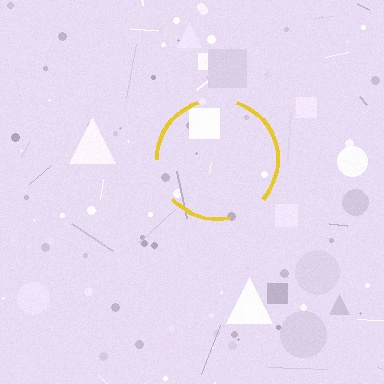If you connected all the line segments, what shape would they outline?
They would outline a circle.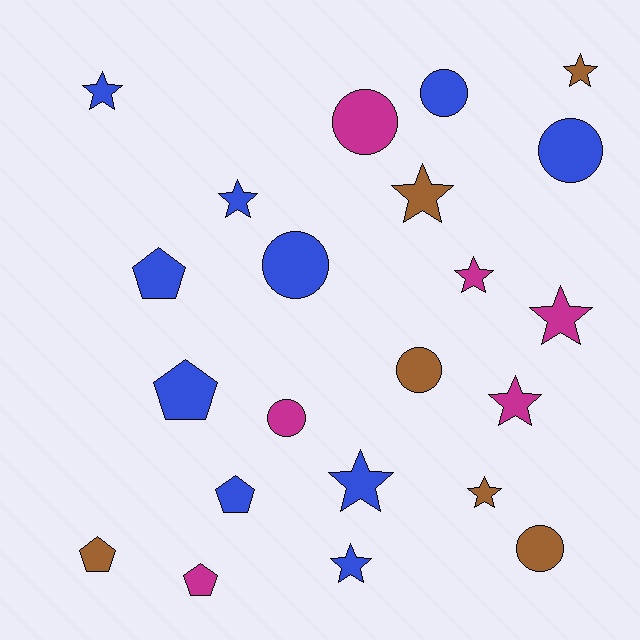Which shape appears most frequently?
Star, with 10 objects.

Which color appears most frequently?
Blue, with 10 objects.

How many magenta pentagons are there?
There is 1 magenta pentagon.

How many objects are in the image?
There are 22 objects.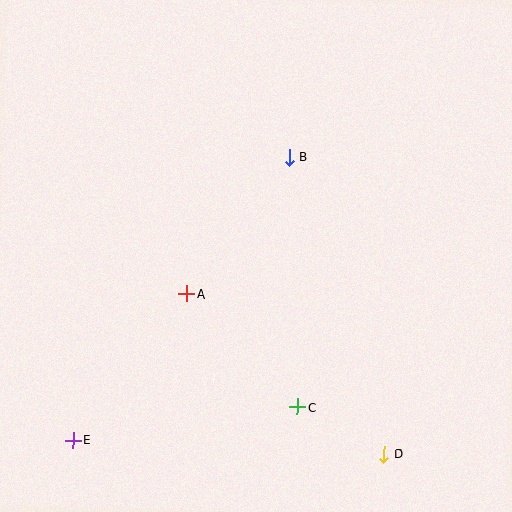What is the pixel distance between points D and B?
The distance between D and B is 312 pixels.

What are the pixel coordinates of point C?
Point C is at (297, 407).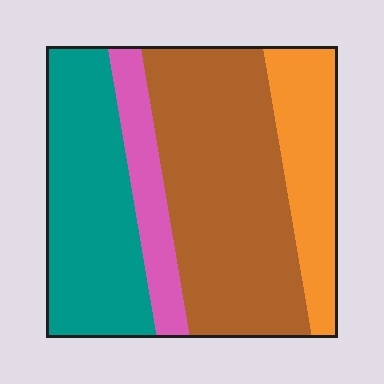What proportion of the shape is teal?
Teal covers roughly 30% of the shape.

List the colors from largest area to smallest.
From largest to smallest: brown, teal, orange, pink.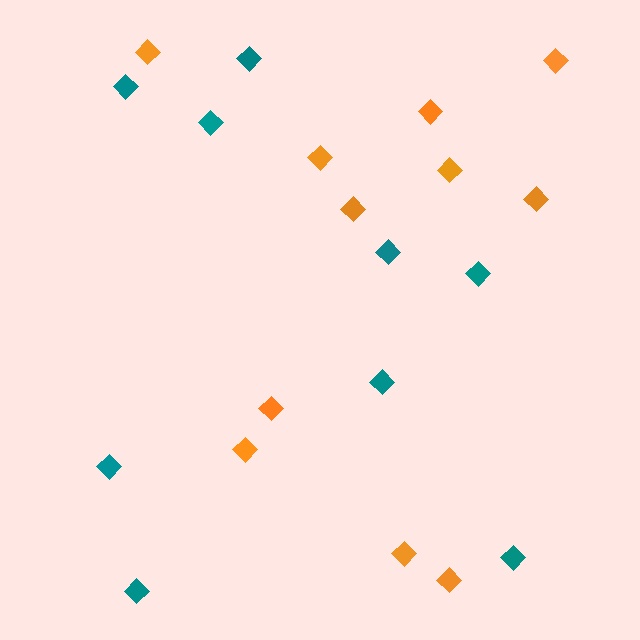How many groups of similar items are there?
There are 2 groups: one group of orange diamonds (11) and one group of teal diamonds (9).